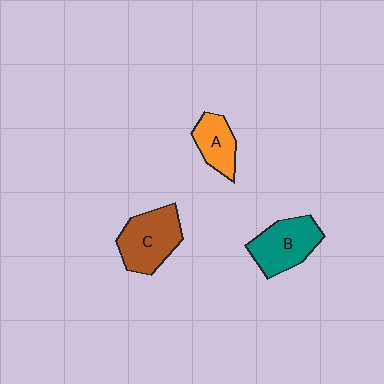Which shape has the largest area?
Shape C (brown).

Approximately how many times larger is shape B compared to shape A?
Approximately 1.5 times.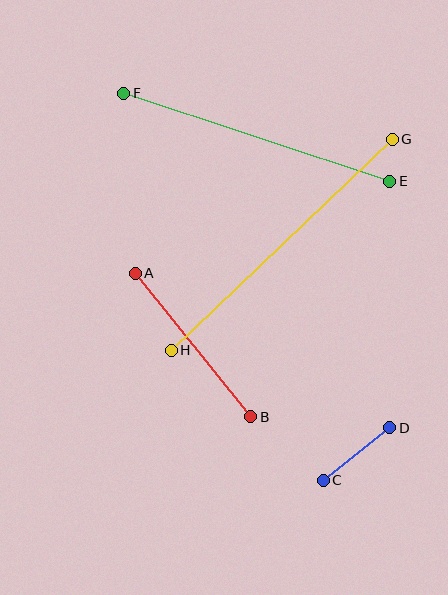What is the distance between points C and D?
The distance is approximately 84 pixels.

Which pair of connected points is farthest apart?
Points G and H are farthest apart.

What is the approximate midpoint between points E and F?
The midpoint is at approximately (257, 137) pixels.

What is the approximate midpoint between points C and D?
The midpoint is at approximately (356, 454) pixels.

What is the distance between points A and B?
The distance is approximately 184 pixels.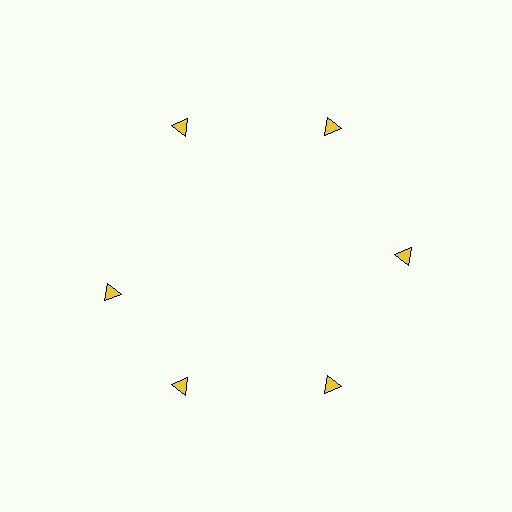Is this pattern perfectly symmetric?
No. The 6 yellow triangles are arranged in a ring, but one element near the 9 o'clock position is rotated out of alignment along the ring, breaking the 6-fold rotational symmetry.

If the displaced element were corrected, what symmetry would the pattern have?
It would have 6-fold rotational symmetry — the pattern would map onto itself every 60 degrees.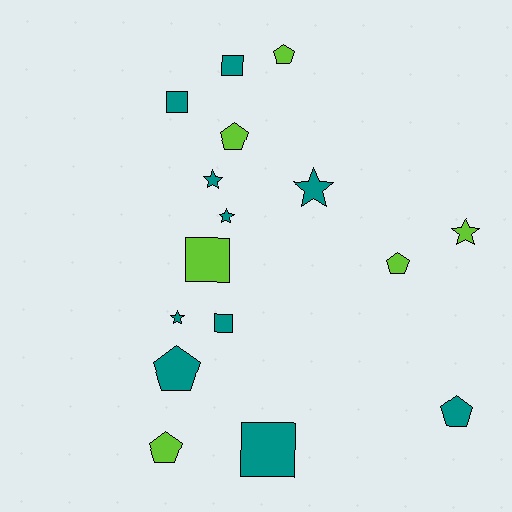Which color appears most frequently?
Teal, with 10 objects.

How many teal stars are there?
There are 4 teal stars.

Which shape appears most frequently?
Pentagon, with 6 objects.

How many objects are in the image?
There are 16 objects.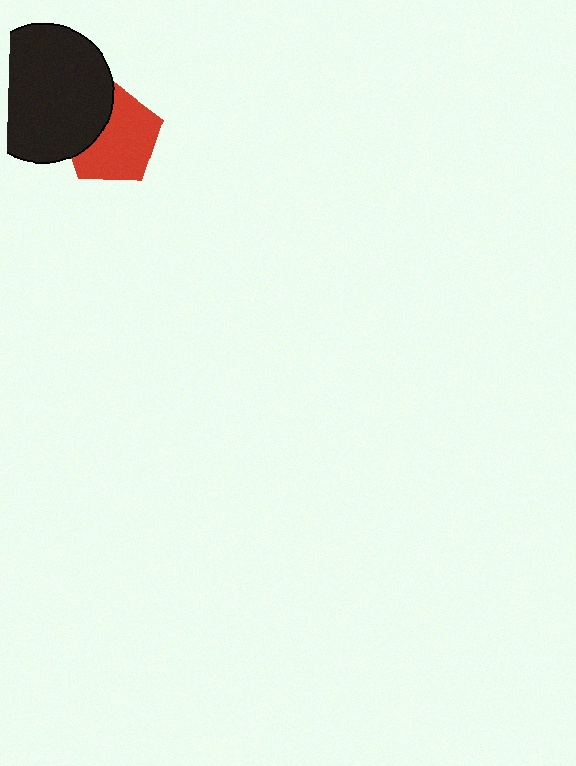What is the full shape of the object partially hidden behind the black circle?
The partially hidden object is a red pentagon.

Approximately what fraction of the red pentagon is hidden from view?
Roughly 31% of the red pentagon is hidden behind the black circle.